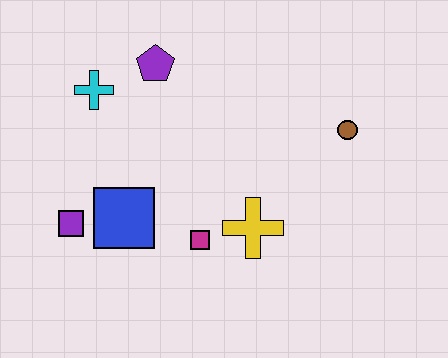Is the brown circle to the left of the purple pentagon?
No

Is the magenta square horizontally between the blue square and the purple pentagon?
No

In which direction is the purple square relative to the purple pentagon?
The purple square is below the purple pentagon.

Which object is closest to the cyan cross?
The purple pentagon is closest to the cyan cross.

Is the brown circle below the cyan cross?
Yes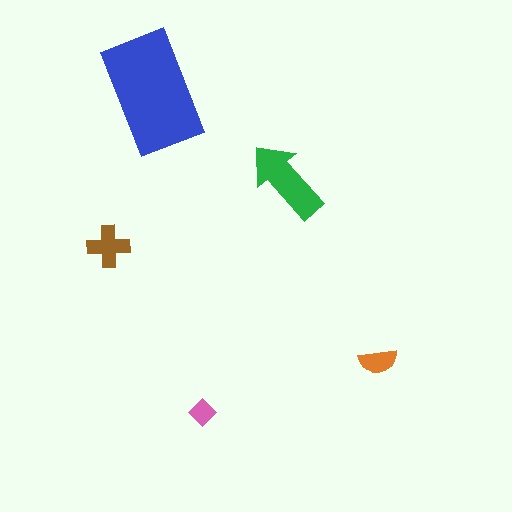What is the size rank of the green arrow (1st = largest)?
2nd.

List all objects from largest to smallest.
The blue rectangle, the green arrow, the brown cross, the orange semicircle, the pink diamond.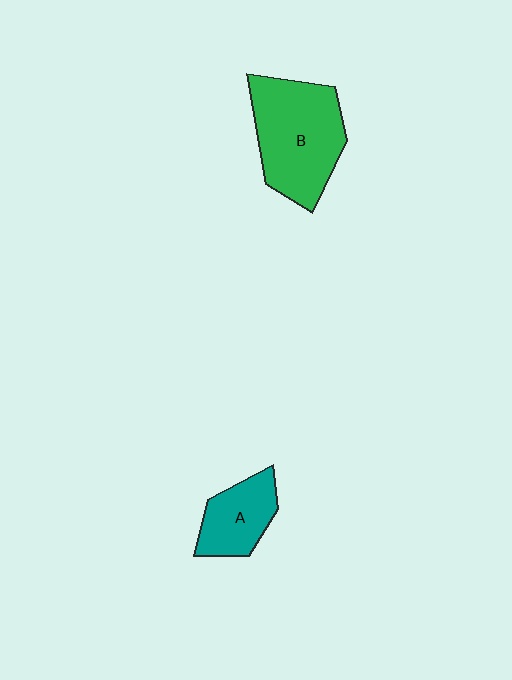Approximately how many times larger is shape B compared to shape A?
Approximately 1.9 times.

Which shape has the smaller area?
Shape A (teal).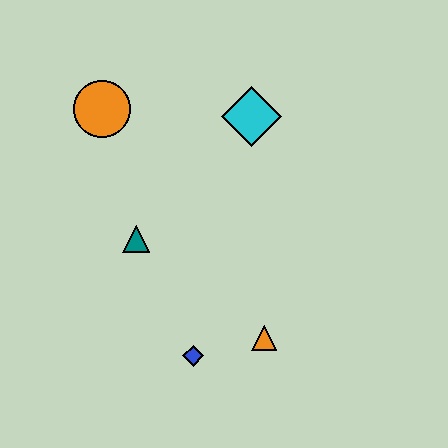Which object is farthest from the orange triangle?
The orange circle is farthest from the orange triangle.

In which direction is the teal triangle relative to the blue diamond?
The teal triangle is above the blue diamond.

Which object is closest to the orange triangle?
The blue diamond is closest to the orange triangle.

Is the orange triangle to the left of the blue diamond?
No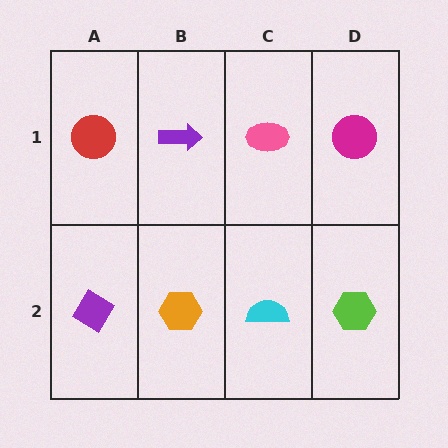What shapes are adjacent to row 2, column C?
A pink ellipse (row 1, column C), an orange hexagon (row 2, column B), a lime hexagon (row 2, column D).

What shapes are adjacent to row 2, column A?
A red circle (row 1, column A), an orange hexagon (row 2, column B).